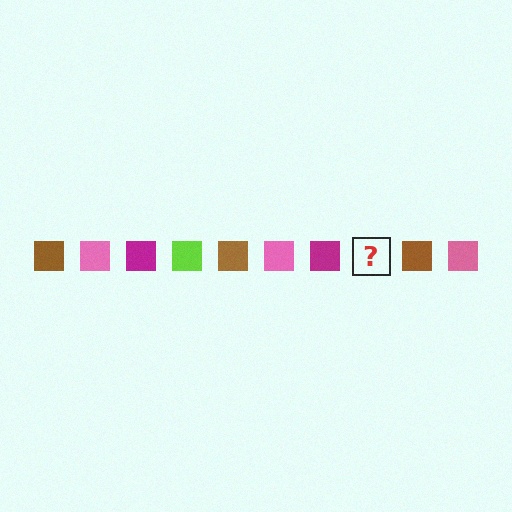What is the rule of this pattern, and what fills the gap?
The rule is that the pattern cycles through brown, pink, magenta, lime squares. The gap should be filled with a lime square.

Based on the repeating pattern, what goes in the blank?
The blank should be a lime square.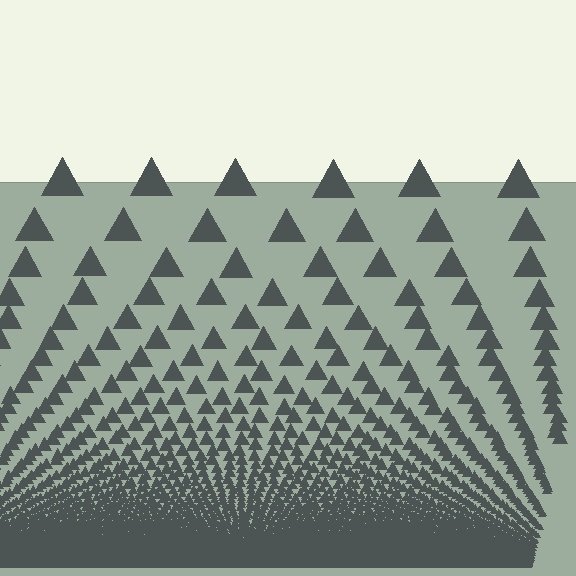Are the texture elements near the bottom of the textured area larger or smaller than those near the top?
Smaller. The gradient is inverted — elements near the bottom are smaller and denser.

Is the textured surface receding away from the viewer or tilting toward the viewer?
The surface appears to tilt toward the viewer. Texture elements get larger and sparser toward the top.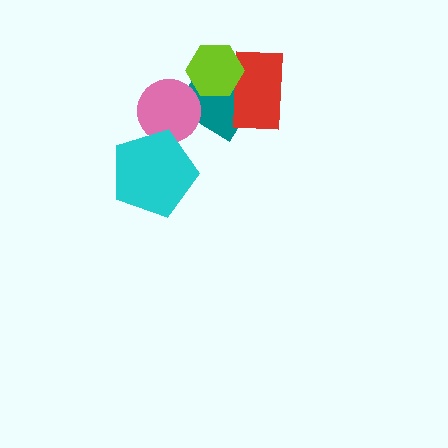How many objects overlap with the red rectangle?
2 objects overlap with the red rectangle.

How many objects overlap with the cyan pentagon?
1 object overlaps with the cyan pentagon.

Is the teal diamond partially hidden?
Yes, it is partially covered by another shape.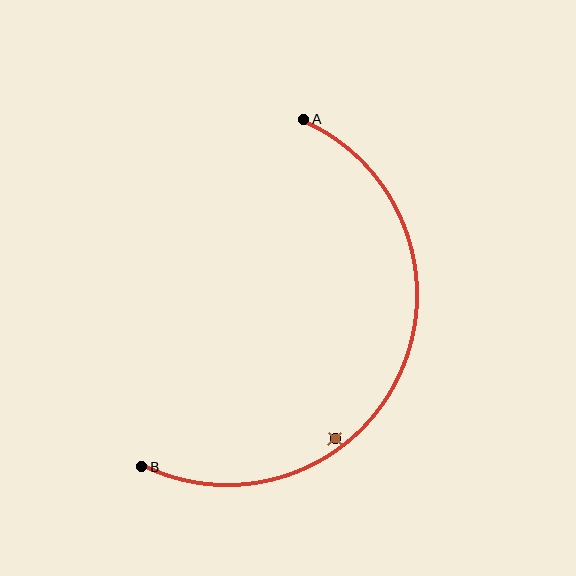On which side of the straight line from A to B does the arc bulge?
The arc bulges to the right of the straight line connecting A and B.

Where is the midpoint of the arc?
The arc midpoint is the point on the curve farthest from the straight line joining A and B. It sits to the right of that line.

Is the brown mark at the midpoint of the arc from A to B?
No — the brown mark does not lie on the arc at all. It sits slightly inside the curve.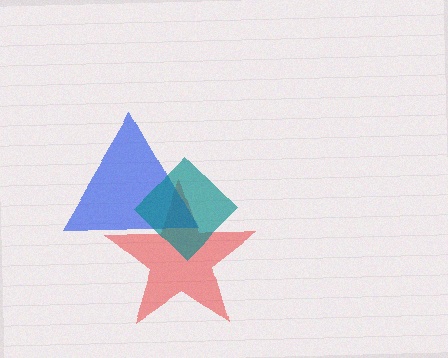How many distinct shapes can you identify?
There are 3 distinct shapes: a red star, a blue triangle, a teal diamond.